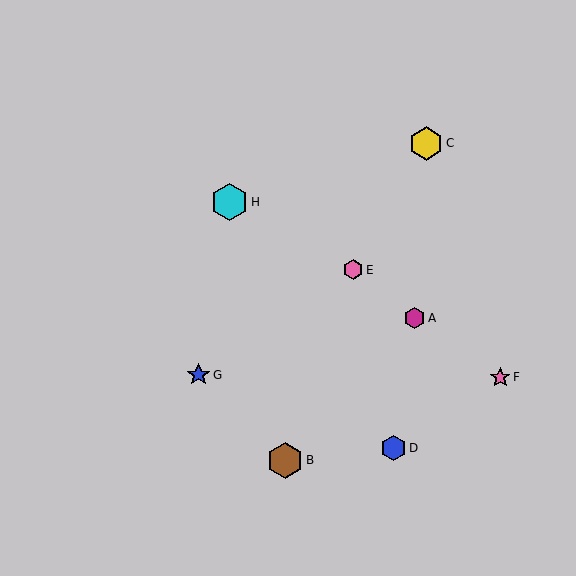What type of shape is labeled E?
Shape E is a pink hexagon.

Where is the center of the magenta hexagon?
The center of the magenta hexagon is at (414, 318).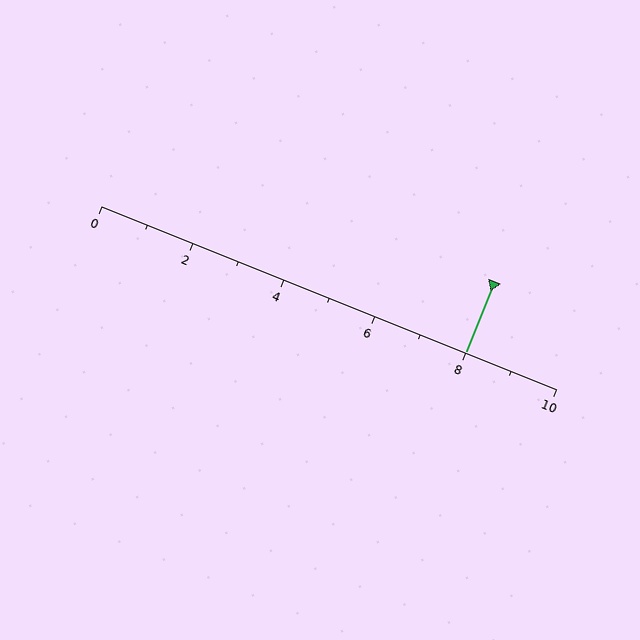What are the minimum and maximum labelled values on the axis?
The axis runs from 0 to 10.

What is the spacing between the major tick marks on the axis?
The major ticks are spaced 2 apart.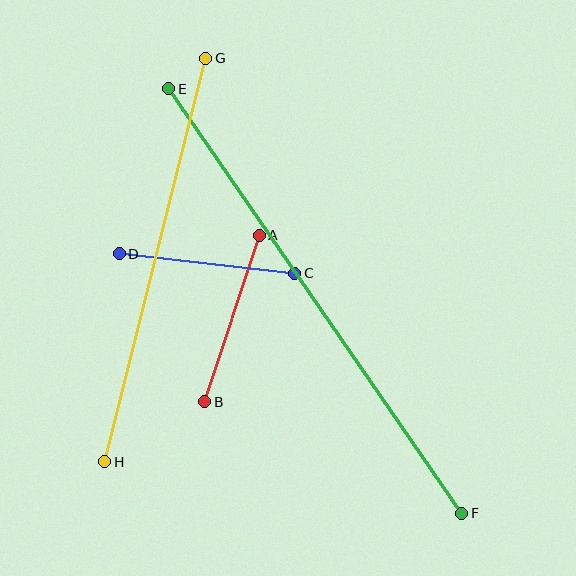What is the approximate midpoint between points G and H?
The midpoint is at approximately (155, 260) pixels.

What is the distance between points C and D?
The distance is approximately 176 pixels.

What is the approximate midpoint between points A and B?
The midpoint is at approximately (232, 318) pixels.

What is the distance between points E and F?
The distance is approximately 516 pixels.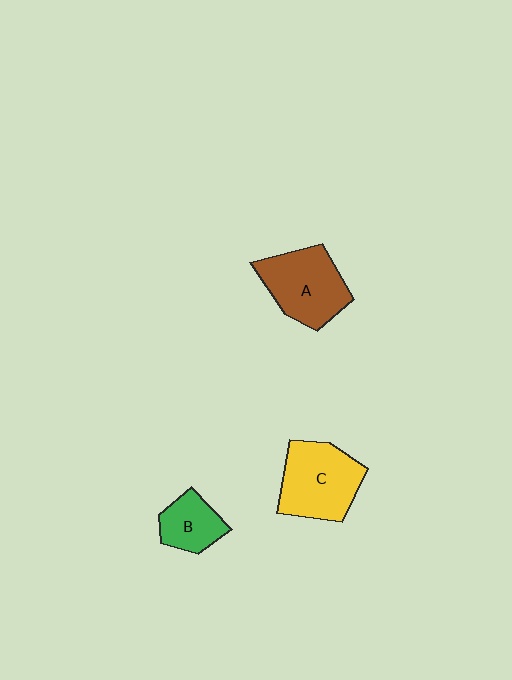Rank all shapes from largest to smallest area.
From largest to smallest: C (yellow), A (brown), B (green).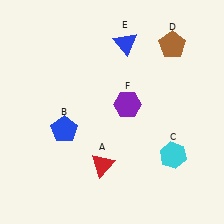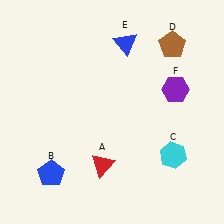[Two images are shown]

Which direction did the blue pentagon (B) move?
The blue pentagon (B) moved down.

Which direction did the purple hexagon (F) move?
The purple hexagon (F) moved right.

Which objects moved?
The objects that moved are: the blue pentagon (B), the purple hexagon (F).